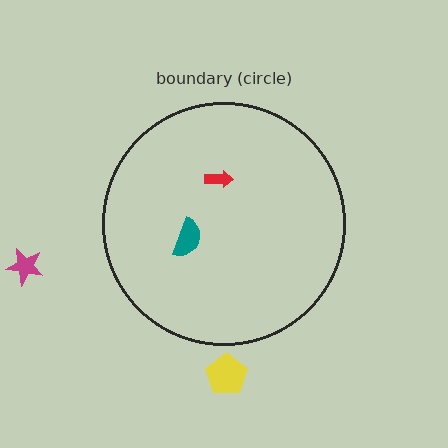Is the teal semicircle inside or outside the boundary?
Inside.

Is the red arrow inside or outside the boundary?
Inside.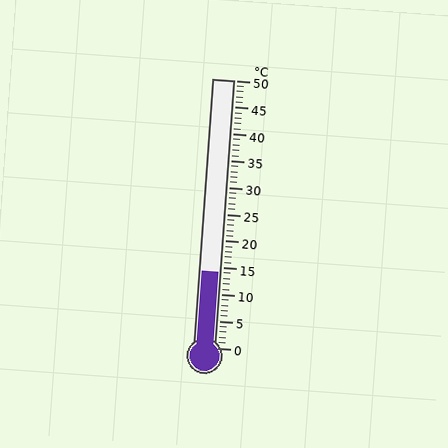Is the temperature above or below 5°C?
The temperature is above 5°C.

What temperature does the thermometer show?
The thermometer shows approximately 14°C.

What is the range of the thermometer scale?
The thermometer scale ranges from 0°C to 50°C.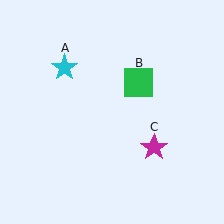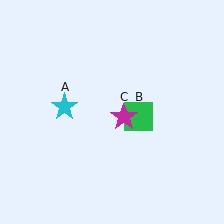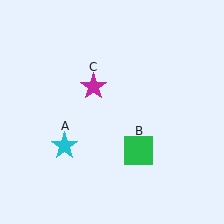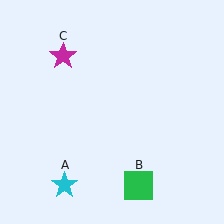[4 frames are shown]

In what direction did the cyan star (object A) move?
The cyan star (object A) moved down.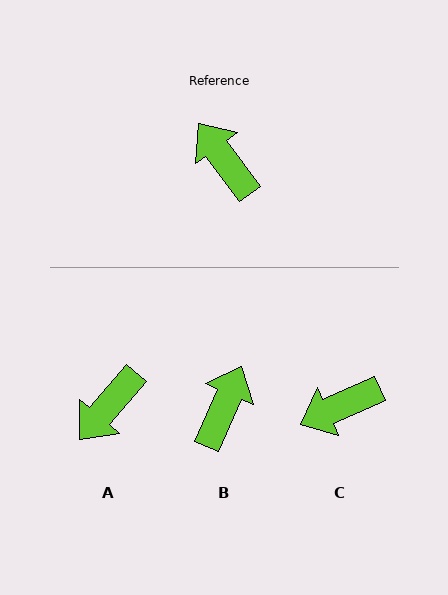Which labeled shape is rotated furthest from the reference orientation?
A, about 103 degrees away.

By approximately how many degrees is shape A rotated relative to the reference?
Approximately 103 degrees counter-clockwise.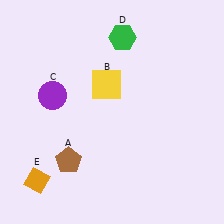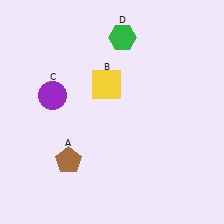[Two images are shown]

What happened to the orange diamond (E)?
The orange diamond (E) was removed in Image 2. It was in the bottom-left area of Image 1.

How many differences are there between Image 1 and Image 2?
There is 1 difference between the two images.